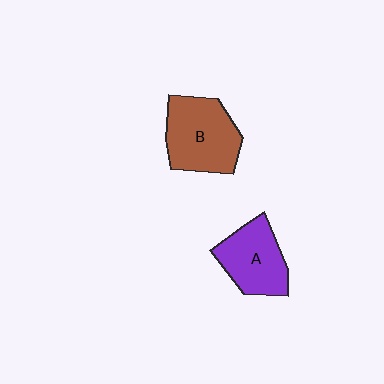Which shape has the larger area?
Shape B (brown).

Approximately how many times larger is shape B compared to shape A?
Approximately 1.2 times.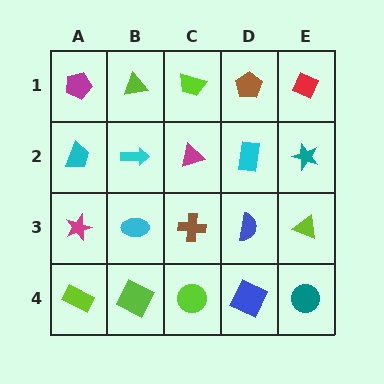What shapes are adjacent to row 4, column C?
A brown cross (row 3, column C), a lime square (row 4, column B), a blue square (row 4, column D).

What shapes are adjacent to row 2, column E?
A red diamond (row 1, column E), a lime triangle (row 3, column E), a cyan rectangle (row 2, column D).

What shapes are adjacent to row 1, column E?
A teal star (row 2, column E), a brown pentagon (row 1, column D).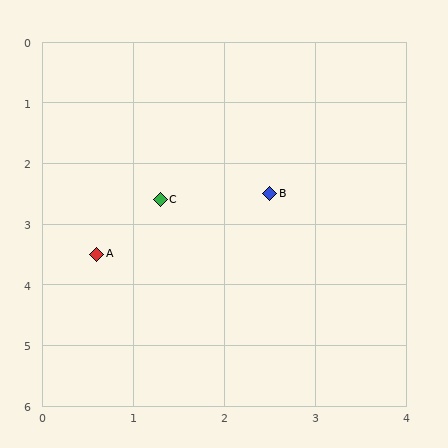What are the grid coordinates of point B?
Point B is at approximately (2.5, 2.5).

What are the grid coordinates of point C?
Point C is at approximately (1.3, 2.6).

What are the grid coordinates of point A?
Point A is at approximately (0.6, 3.5).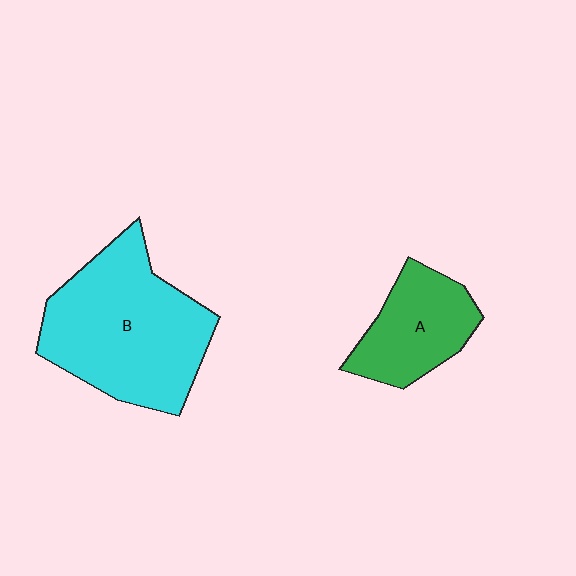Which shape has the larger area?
Shape B (cyan).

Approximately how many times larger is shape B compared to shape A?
Approximately 2.0 times.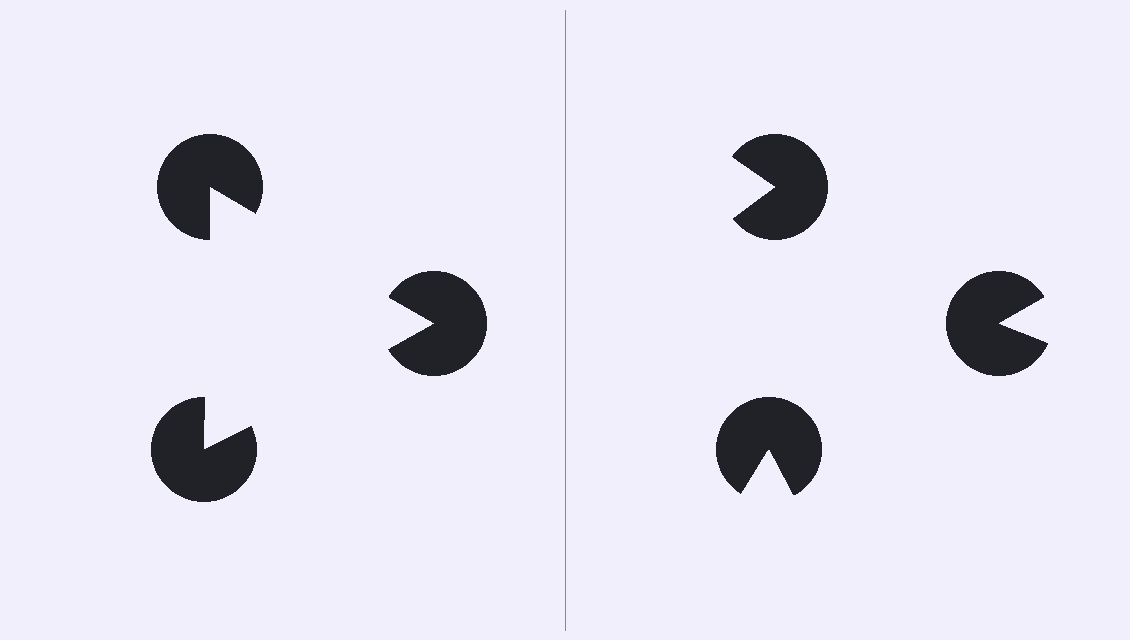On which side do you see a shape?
An illusory triangle appears on the left side. On the right side the wedge cuts are rotated, so no coherent shape forms.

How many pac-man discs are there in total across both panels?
6 — 3 on each side.